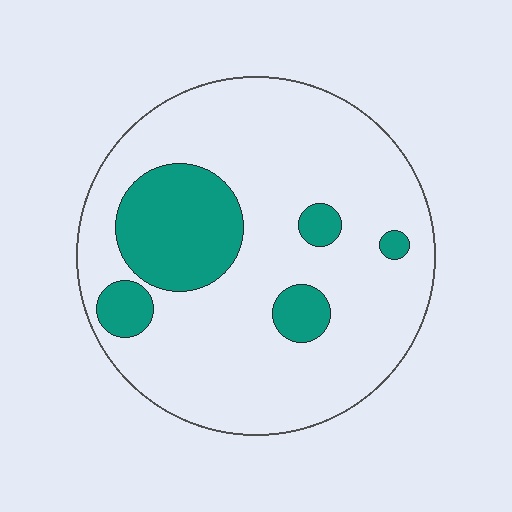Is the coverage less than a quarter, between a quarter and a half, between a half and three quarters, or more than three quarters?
Less than a quarter.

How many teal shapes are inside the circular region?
5.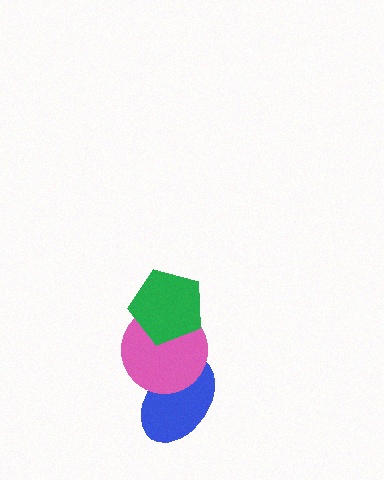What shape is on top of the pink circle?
The green pentagon is on top of the pink circle.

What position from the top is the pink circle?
The pink circle is 2nd from the top.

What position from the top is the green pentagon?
The green pentagon is 1st from the top.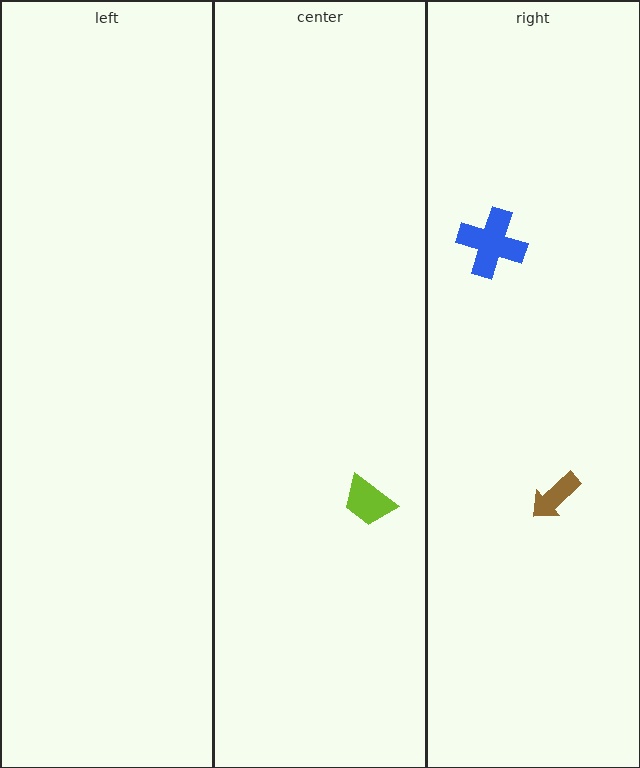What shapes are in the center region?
The lime trapezoid.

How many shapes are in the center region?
1.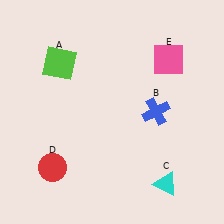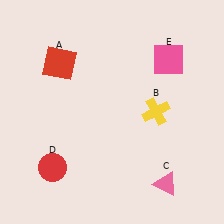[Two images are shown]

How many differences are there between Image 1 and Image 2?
There are 3 differences between the two images.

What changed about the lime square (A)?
In Image 1, A is lime. In Image 2, it changed to red.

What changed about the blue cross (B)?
In Image 1, B is blue. In Image 2, it changed to yellow.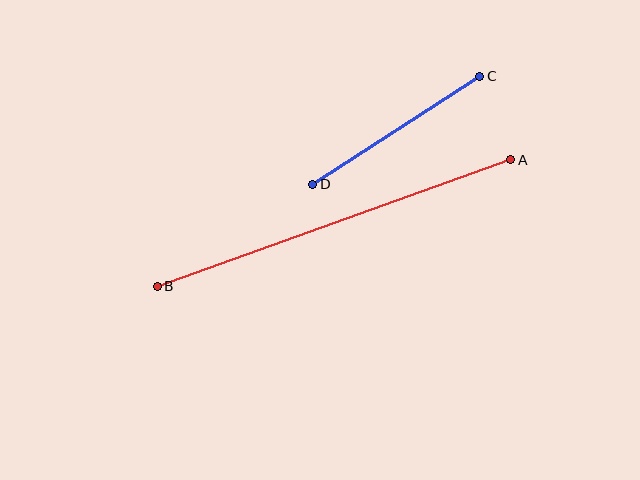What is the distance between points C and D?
The distance is approximately 199 pixels.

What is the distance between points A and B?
The distance is approximately 375 pixels.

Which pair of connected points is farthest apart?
Points A and B are farthest apart.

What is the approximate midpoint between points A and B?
The midpoint is at approximately (334, 223) pixels.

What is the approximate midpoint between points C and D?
The midpoint is at approximately (396, 130) pixels.